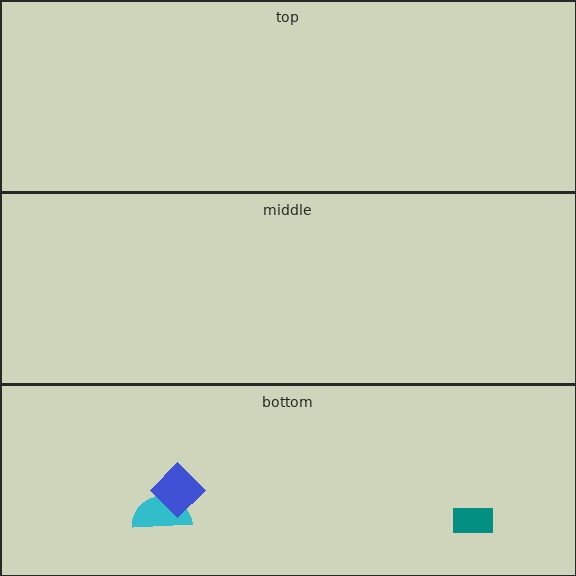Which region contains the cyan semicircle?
The bottom region.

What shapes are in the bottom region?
The teal rectangle, the cyan semicircle, the blue diamond.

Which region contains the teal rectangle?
The bottom region.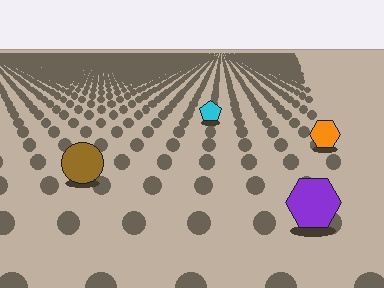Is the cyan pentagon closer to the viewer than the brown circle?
No. The brown circle is closer — you can tell from the texture gradient: the ground texture is coarser near it.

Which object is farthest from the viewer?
The cyan pentagon is farthest from the viewer. It appears smaller and the ground texture around it is denser.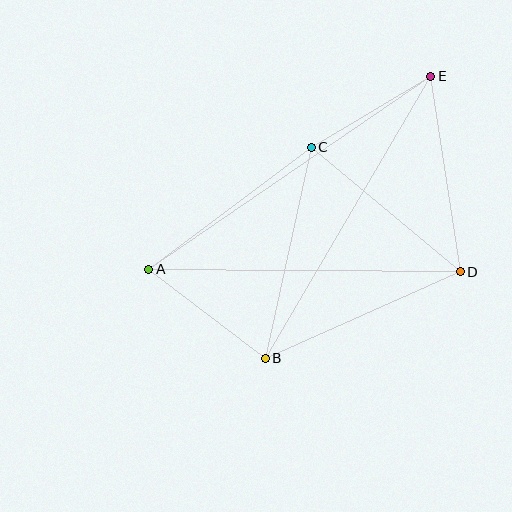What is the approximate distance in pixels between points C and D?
The distance between C and D is approximately 194 pixels.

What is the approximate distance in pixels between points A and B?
The distance between A and B is approximately 147 pixels.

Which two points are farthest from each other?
Points A and E are farthest from each other.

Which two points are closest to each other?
Points C and E are closest to each other.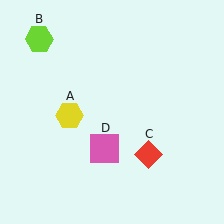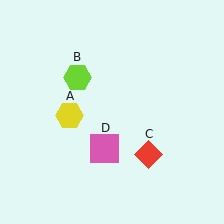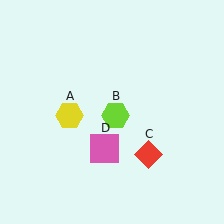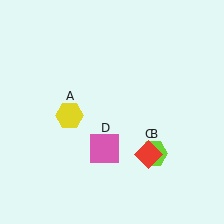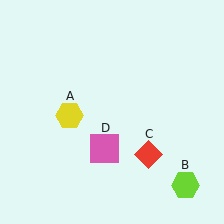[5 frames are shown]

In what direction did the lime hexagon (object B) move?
The lime hexagon (object B) moved down and to the right.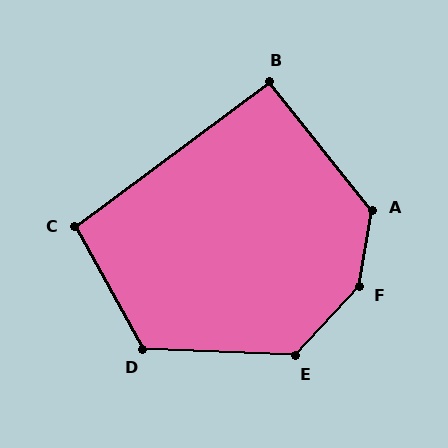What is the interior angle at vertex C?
Approximately 98 degrees (obtuse).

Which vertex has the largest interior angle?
F, at approximately 147 degrees.